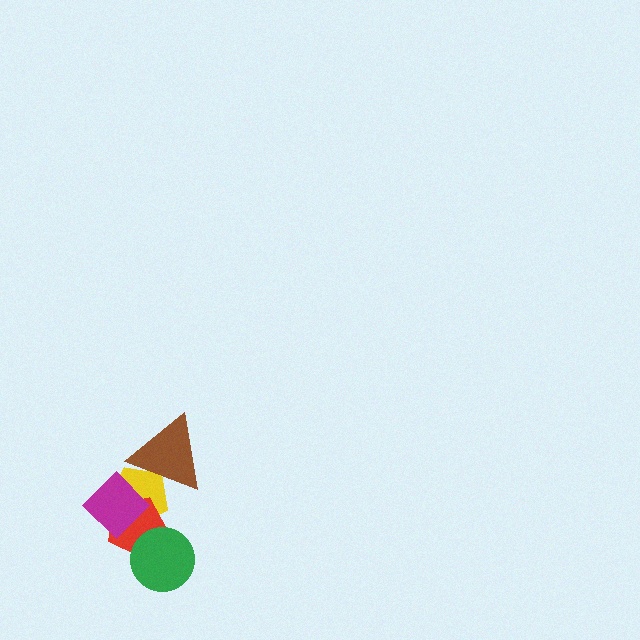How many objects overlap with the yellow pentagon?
3 objects overlap with the yellow pentagon.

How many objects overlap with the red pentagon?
3 objects overlap with the red pentagon.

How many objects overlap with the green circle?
1 object overlaps with the green circle.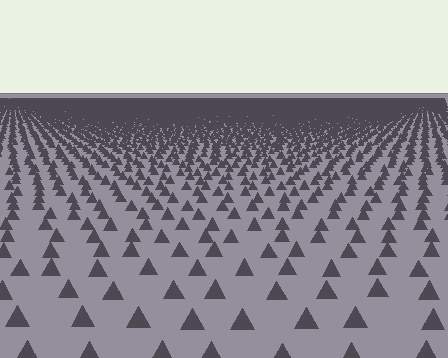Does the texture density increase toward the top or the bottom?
Density increases toward the top.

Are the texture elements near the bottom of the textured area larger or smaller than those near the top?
Larger. Near the bottom, elements are closer to the viewer and appear at a bigger on-screen size.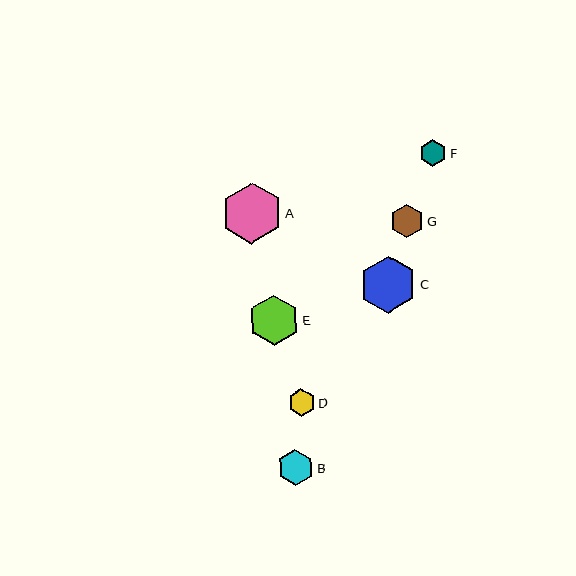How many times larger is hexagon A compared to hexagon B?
Hexagon A is approximately 1.7 times the size of hexagon B.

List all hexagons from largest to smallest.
From largest to smallest: A, C, E, B, G, F, D.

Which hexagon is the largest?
Hexagon A is the largest with a size of approximately 61 pixels.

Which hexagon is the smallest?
Hexagon D is the smallest with a size of approximately 27 pixels.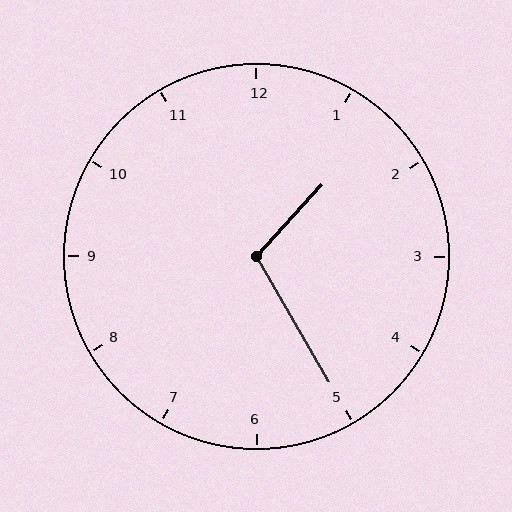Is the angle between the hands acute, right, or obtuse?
It is obtuse.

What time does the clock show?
1:25.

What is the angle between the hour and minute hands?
Approximately 108 degrees.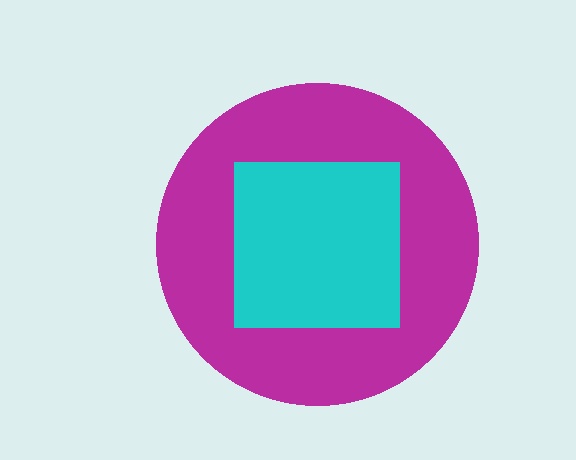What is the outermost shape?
The magenta circle.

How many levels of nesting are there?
2.